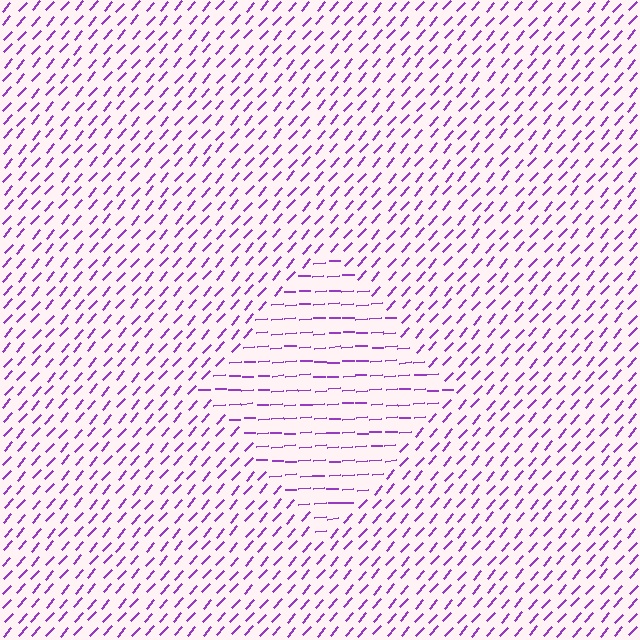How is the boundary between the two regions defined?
The boundary is defined purely by a change in line orientation (approximately 45 degrees difference). All lines are the same color and thickness.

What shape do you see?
I see a diamond.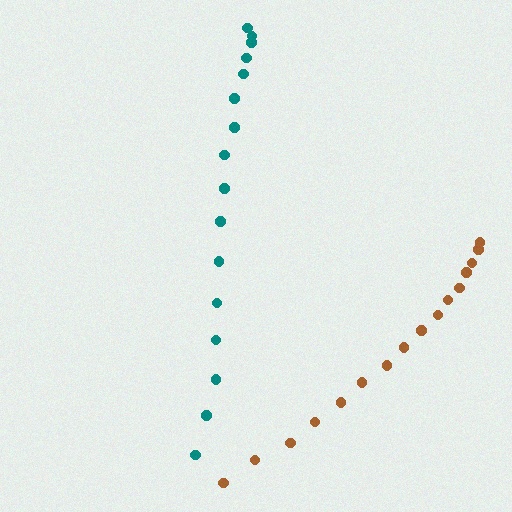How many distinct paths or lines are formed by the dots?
There are 2 distinct paths.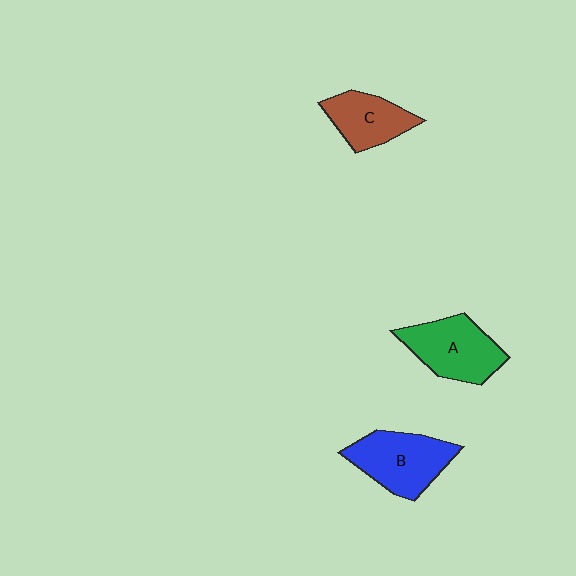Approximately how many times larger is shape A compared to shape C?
Approximately 1.3 times.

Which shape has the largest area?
Shape B (blue).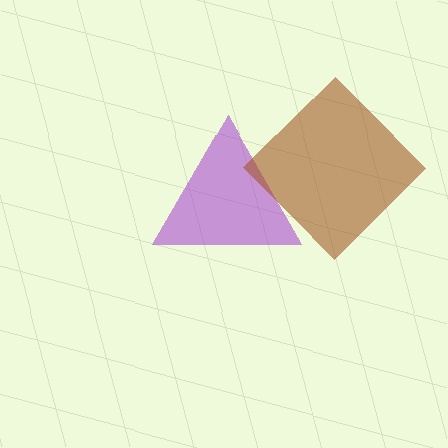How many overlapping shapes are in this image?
There are 2 overlapping shapes in the image.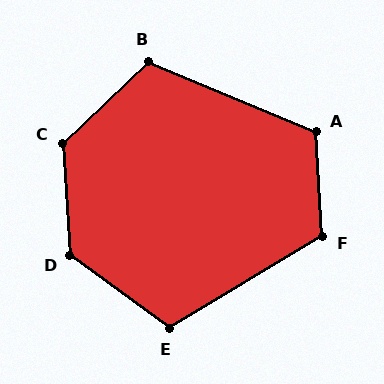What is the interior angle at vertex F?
Approximately 117 degrees (obtuse).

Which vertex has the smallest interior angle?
E, at approximately 113 degrees.